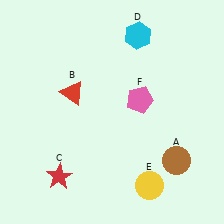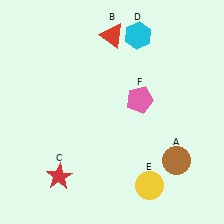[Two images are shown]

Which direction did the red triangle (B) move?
The red triangle (B) moved up.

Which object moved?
The red triangle (B) moved up.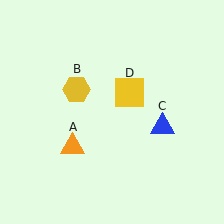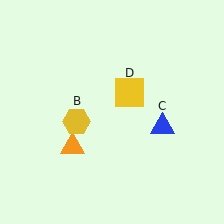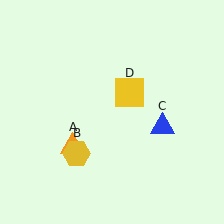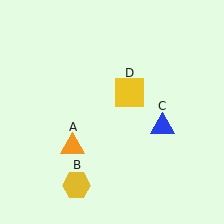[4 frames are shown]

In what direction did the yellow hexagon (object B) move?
The yellow hexagon (object B) moved down.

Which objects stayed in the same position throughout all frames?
Orange triangle (object A) and blue triangle (object C) and yellow square (object D) remained stationary.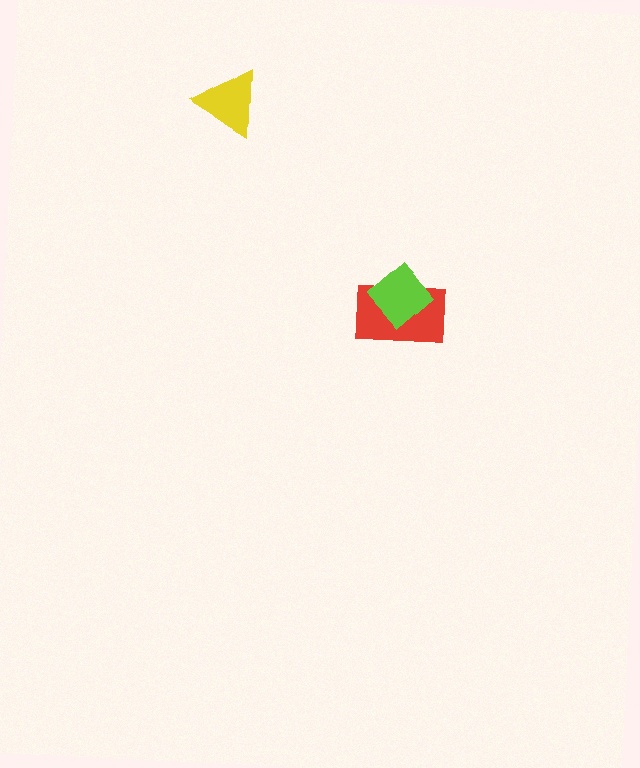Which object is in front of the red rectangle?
The lime diamond is in front of the red rectangle.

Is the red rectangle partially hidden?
Yes, it is partially covered by another shape.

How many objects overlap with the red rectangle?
1 object overlaps with the red rectangle.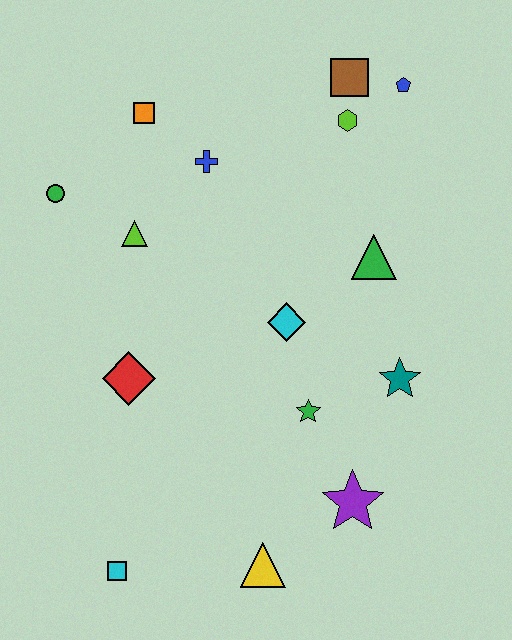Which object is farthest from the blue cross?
The cyan square is farthest from the blue cross.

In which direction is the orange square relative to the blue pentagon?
The orange square is to the left of the blue pentagon.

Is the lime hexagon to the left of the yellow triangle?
No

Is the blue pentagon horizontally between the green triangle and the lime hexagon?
No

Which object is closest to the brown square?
The lime hexagon is closest to the brown square.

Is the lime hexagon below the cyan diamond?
No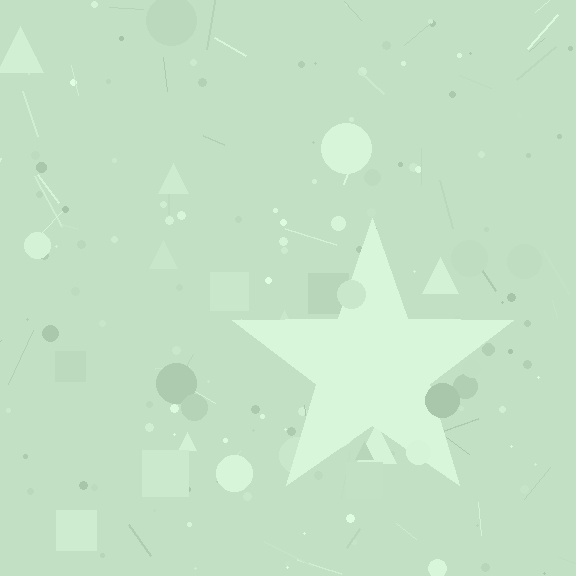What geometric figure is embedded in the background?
A star is embedded in the background.